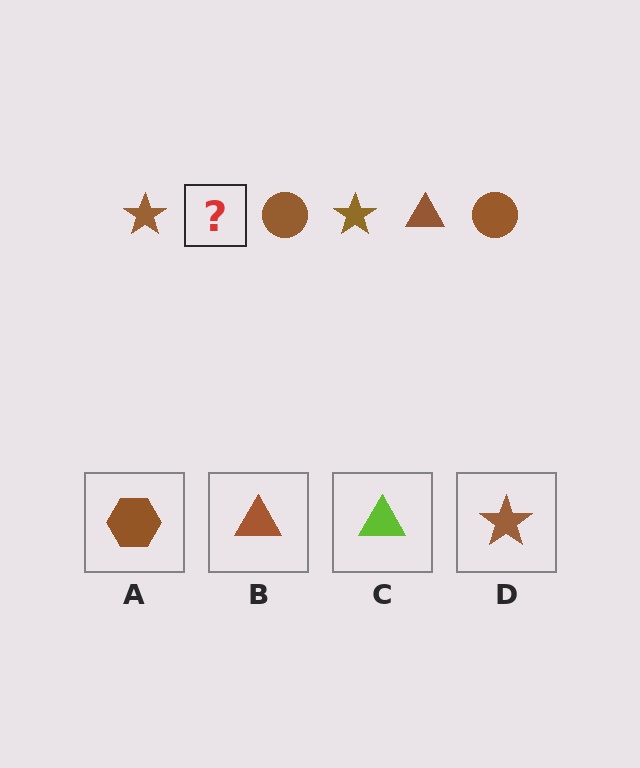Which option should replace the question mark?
Option B.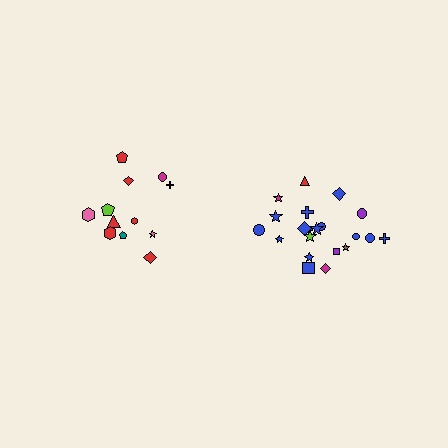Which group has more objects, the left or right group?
The right group.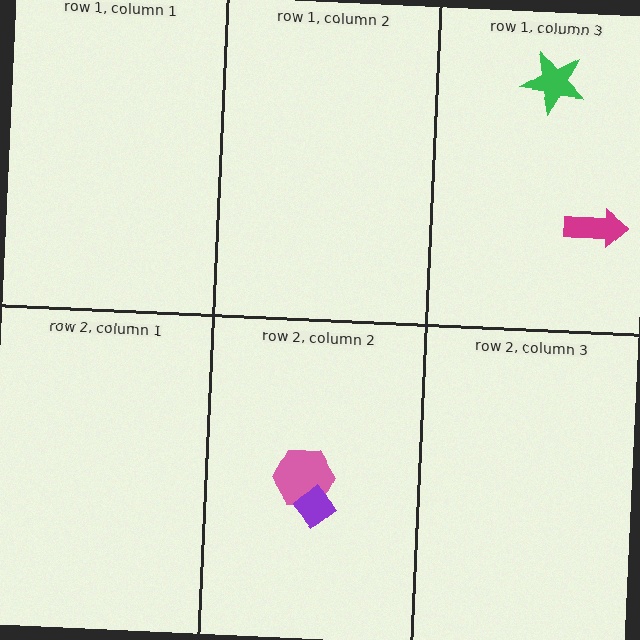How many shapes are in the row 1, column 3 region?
2.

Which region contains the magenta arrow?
The row 1, column 3 region.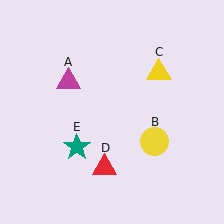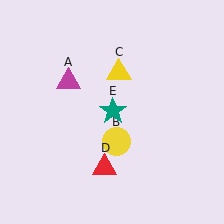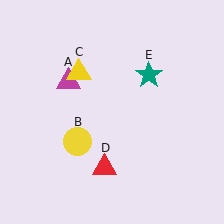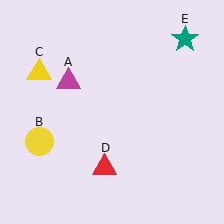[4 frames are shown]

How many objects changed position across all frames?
3 objects changed position: yellow circle (object B), yellow triangle (object C), teal star (object E).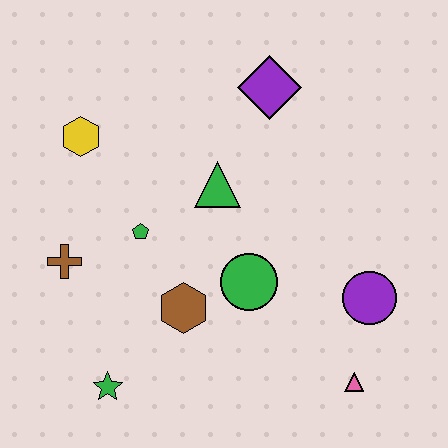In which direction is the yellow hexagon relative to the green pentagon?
The yellow hexagon is above the green pentagon.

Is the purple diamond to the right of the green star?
Yes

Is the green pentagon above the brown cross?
Yes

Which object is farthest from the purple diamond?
The green star is farthest from the purple diamond.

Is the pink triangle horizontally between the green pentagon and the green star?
No